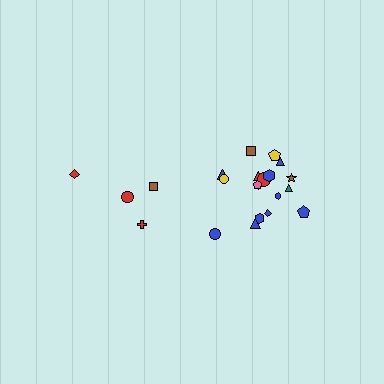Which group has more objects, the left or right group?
The right group.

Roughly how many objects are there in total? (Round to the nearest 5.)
Roughly 20 objects in total.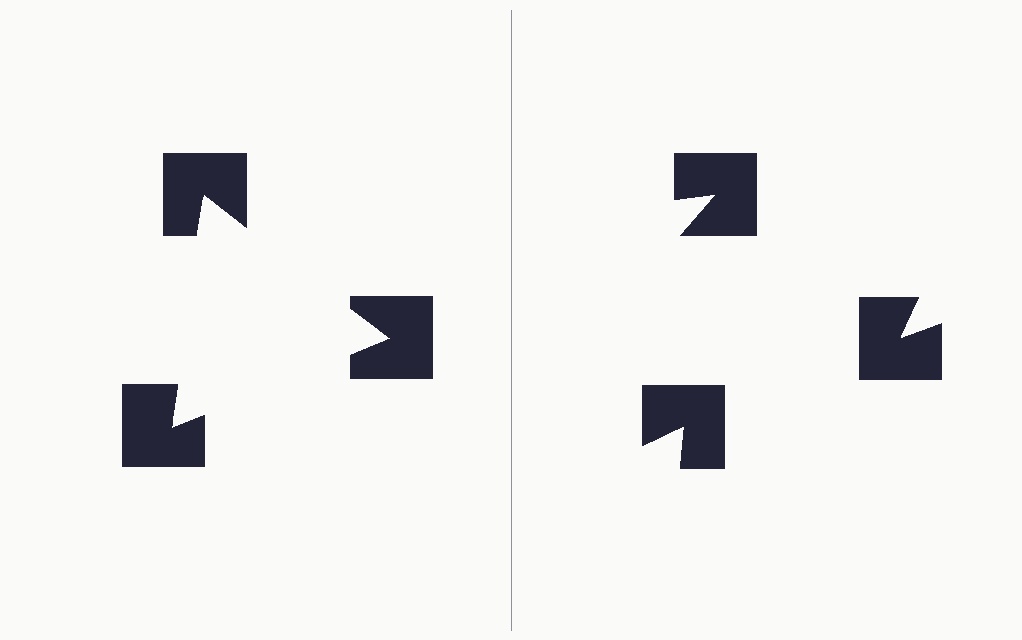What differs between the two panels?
The notched squares are positioned identically on both sides; only the wedge orientations differ. On the left they align to a triangle; on the right they are misaligned.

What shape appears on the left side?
An illusory triangle.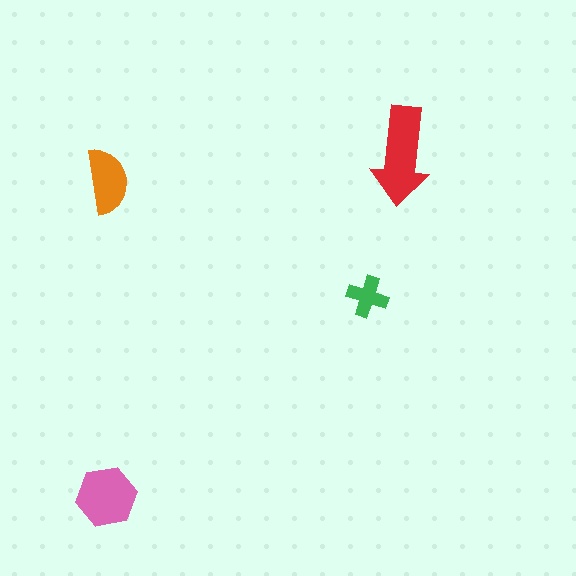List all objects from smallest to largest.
The green cross, the orange semicircle, the pink hexagon, the red arrow.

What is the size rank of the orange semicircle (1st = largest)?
3rd.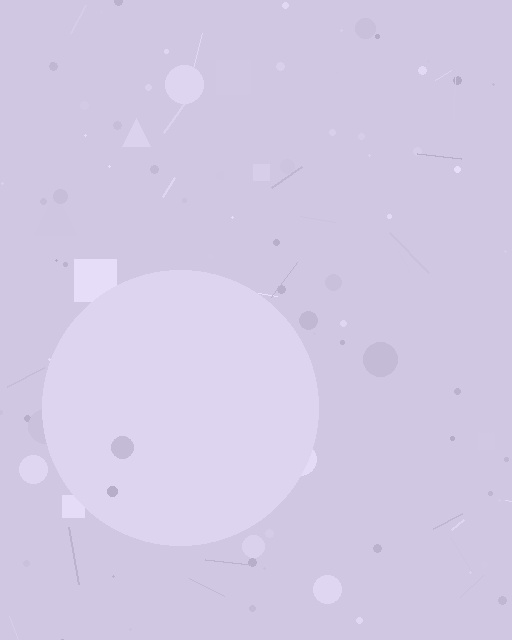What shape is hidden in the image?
A circle is hidden in the image.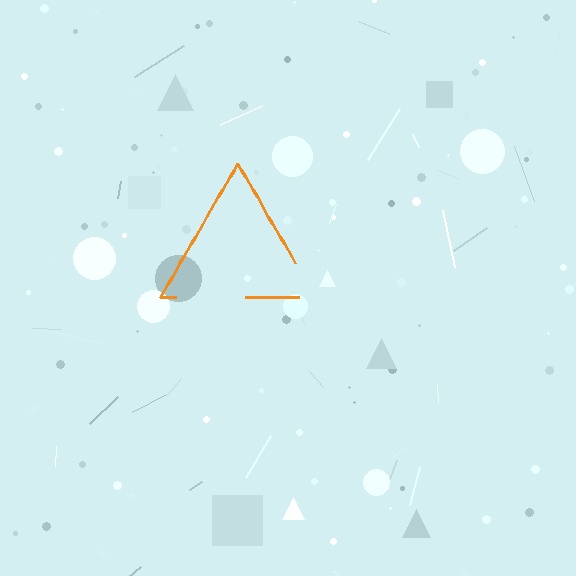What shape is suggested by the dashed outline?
The dashed outline suggests a triangle.